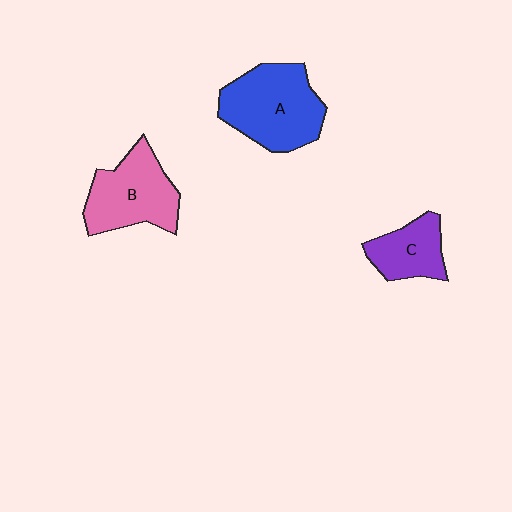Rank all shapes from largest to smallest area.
From largest to smallest: A (blue), B (pink), C (purple).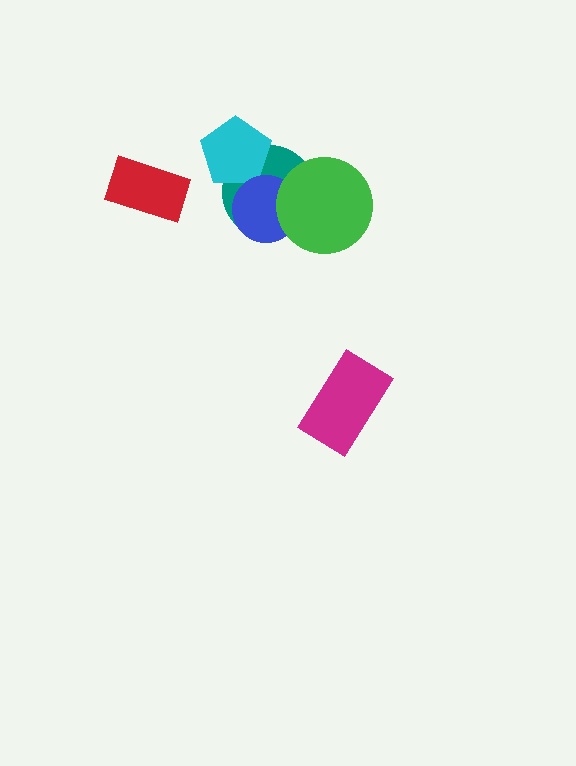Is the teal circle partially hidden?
Yes, it is partially covered by another shape.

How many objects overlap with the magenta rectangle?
0 objects overlap with the magenta rectangle.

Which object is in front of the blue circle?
The green circle is in front of the blue circle.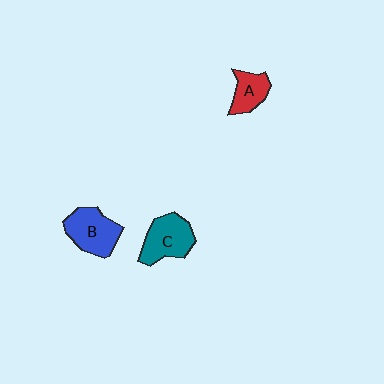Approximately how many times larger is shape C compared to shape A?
Approximately 1.5 times.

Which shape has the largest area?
Shape B (blue).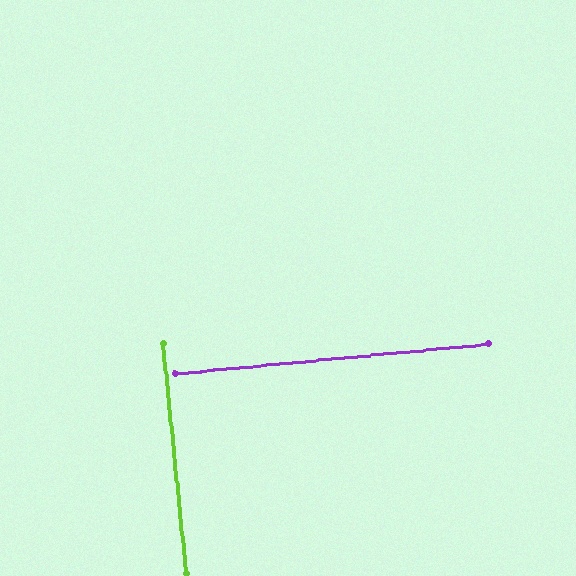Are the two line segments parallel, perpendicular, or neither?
Perpendicular — they meet at approximately 90°.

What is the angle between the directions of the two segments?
Approximately 90 degrees.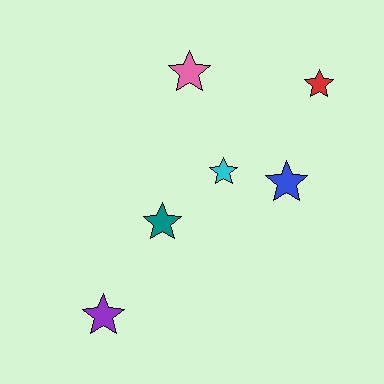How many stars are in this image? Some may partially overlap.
There are 6 stars.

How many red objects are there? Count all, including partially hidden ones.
There is 1 red object.